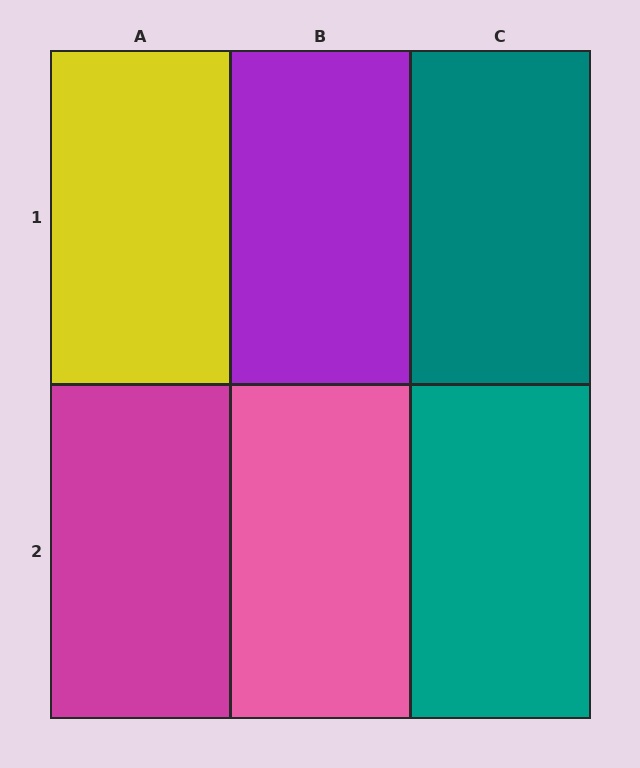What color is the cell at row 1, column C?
Teal.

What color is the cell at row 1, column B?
Purple.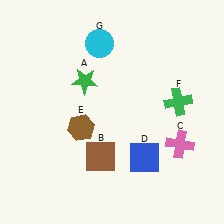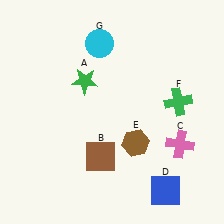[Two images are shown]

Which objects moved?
The objects that moved are: the blue square (D), the brown hexagon (E).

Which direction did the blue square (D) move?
The blue square (D) moved down.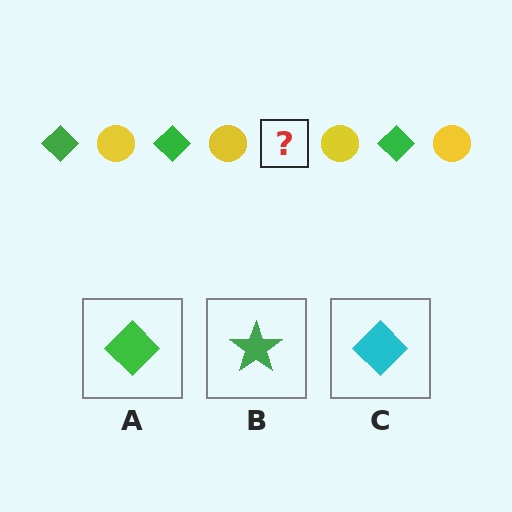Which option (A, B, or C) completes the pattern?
A.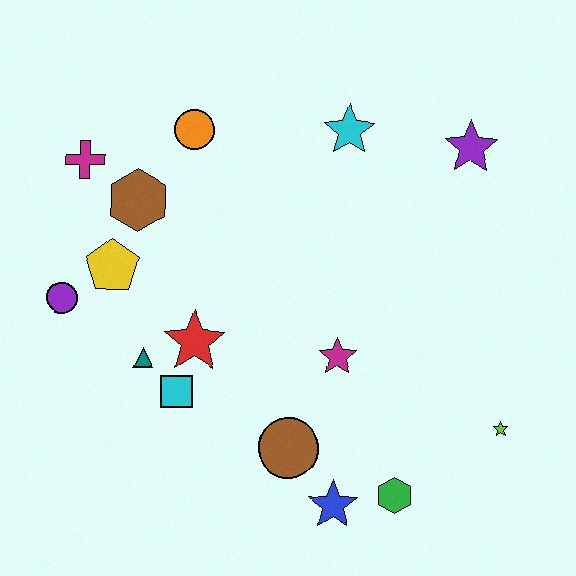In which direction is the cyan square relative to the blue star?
The cyan square is to the left of the blue star.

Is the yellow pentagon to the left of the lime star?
Yes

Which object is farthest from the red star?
The purple star is farthest from the red star.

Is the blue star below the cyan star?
Yes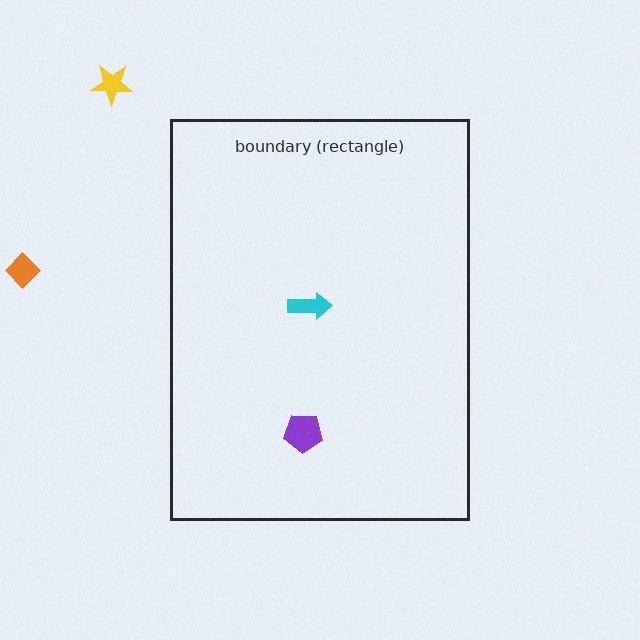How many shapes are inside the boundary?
2 inside, 2 outside.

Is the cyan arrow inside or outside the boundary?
Inside.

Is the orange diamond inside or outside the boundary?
Outside.